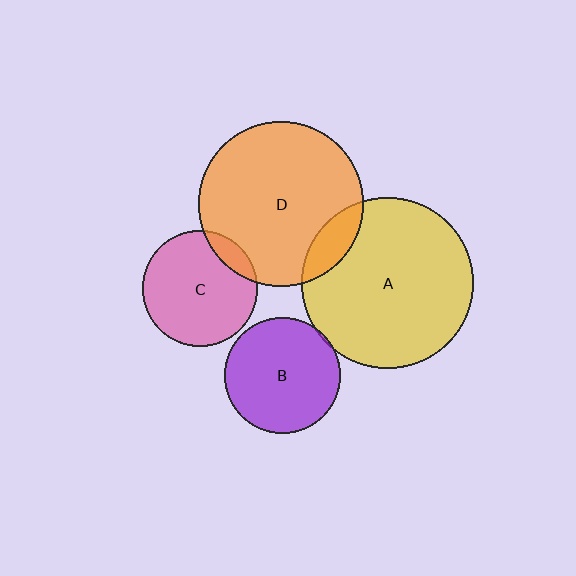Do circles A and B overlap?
Yes.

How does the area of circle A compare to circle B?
Approximately 2.2 times.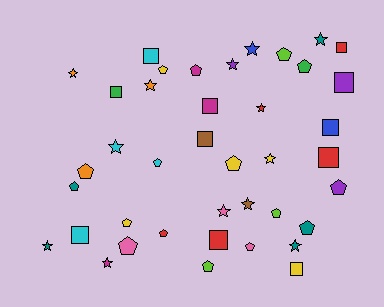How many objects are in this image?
There are 40 objects.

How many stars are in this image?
There are 13 stars.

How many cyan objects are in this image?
There are 4 cyan objects.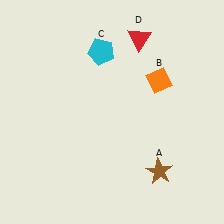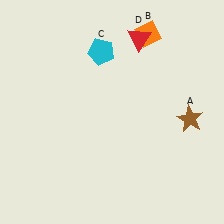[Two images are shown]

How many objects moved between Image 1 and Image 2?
2 objects moved between the two images.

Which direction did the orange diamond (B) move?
The orange diamond (B) moved up.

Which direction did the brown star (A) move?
The brown star (A) moved up.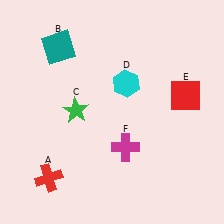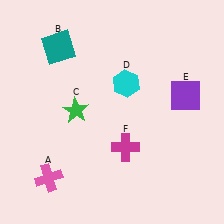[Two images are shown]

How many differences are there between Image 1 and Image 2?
There are 2 differences between the two images.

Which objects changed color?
A changed from red to pink. E changed from red to purple.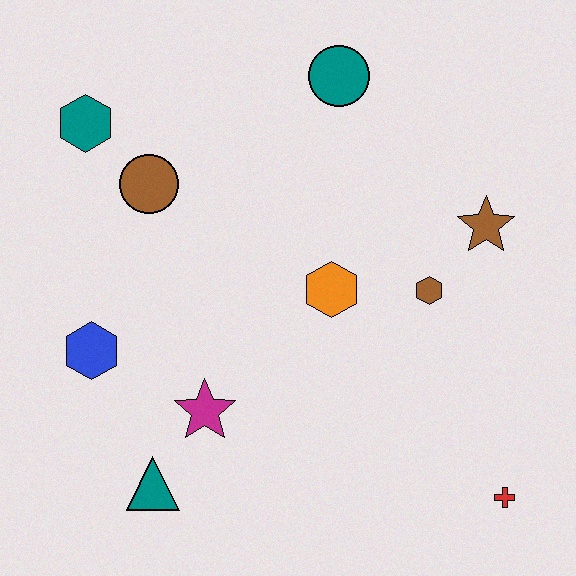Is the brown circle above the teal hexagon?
No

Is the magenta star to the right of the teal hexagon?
Yes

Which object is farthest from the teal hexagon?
The red cross is farthest from the teal hexagon.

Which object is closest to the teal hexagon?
The brown circle is closest to the teal hexagon.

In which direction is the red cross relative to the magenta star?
The red cross is to the right of the magenta star.